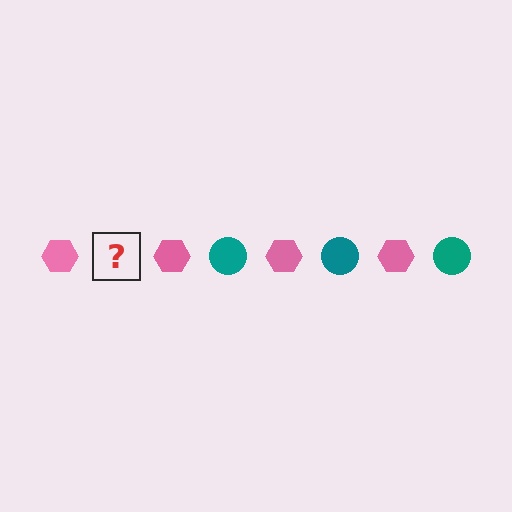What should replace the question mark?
The question mark should be replaced with a teal circle.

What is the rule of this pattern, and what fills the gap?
The rule is that the pattern alternates between pink hexagon and teal circle. The gap should be filled with a teal circle.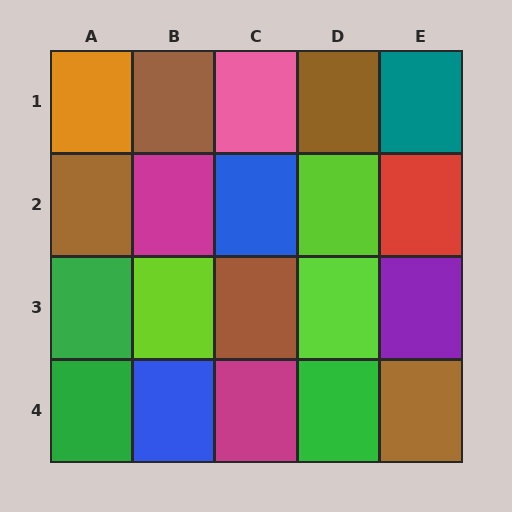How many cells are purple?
1 cell is purple.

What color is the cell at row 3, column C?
Brown.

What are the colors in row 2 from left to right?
Brown, magenta, blue, lime, red.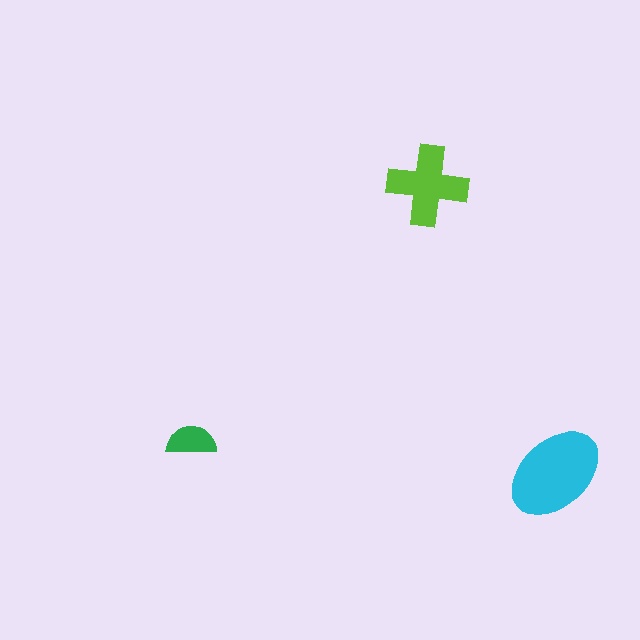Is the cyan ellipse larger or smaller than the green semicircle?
Larger.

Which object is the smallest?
The green semicircle.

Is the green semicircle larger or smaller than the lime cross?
Smaller.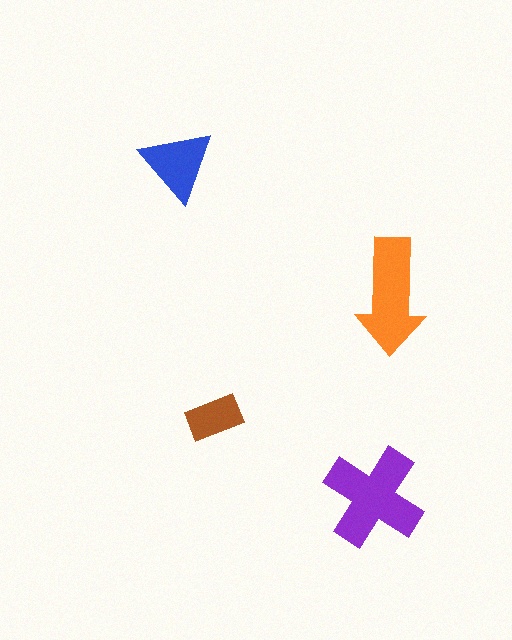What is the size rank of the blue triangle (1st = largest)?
3rd.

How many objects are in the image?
There are 4 objects in the image.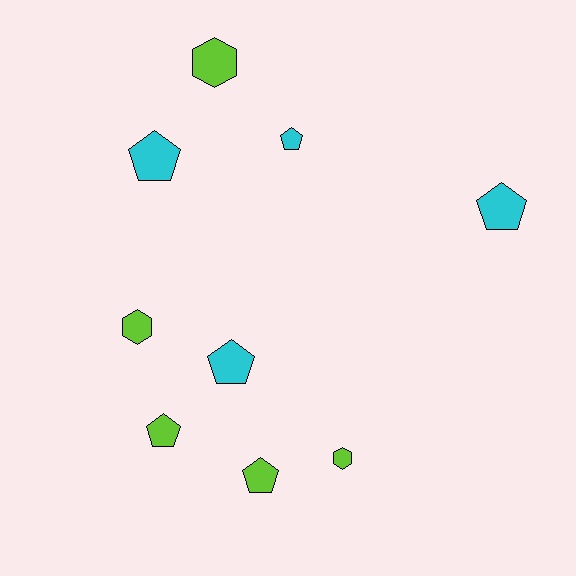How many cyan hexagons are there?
There are no cyan hexagons.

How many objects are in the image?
There are 9 objects.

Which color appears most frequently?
Lime, with 5 objects.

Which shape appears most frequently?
Pentagon, with 6 objects.